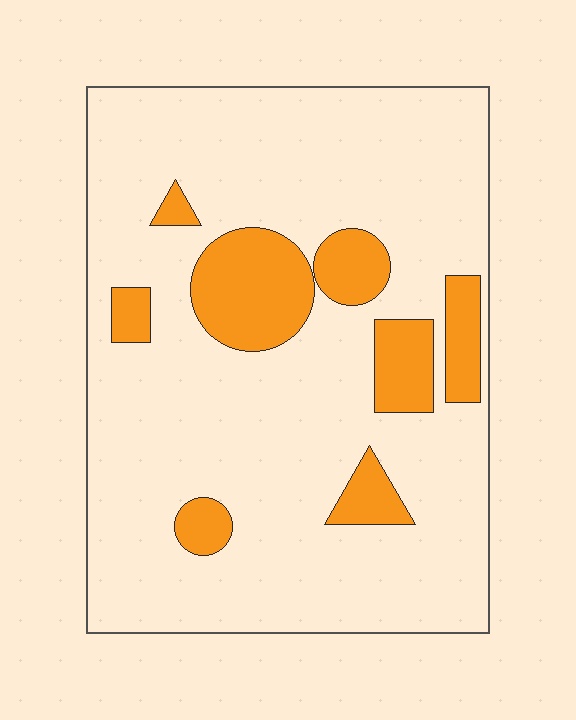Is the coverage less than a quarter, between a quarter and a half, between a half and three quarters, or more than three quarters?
Less than a quarter.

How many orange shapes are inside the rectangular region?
8.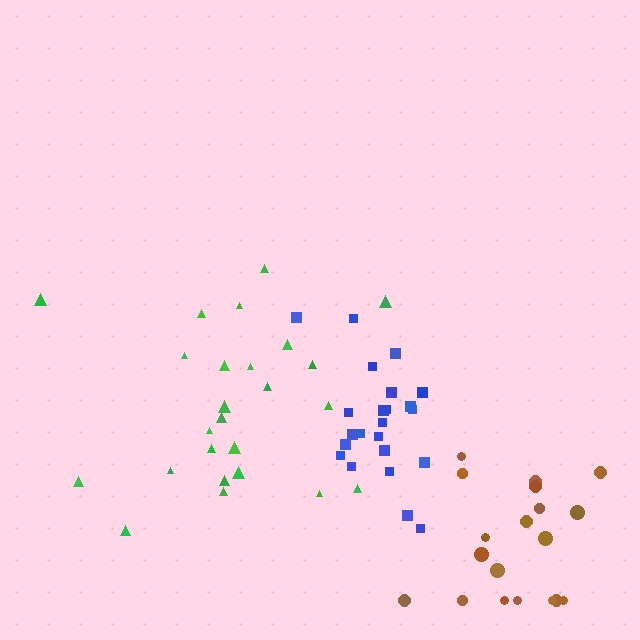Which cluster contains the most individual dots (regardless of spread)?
Green (25).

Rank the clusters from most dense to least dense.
blue, brown, green.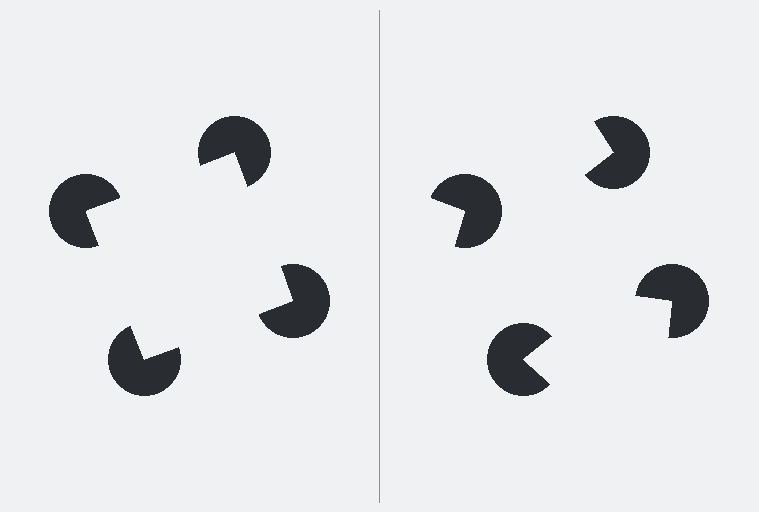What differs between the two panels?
The pac-man discs are positioned identically on both sides; only the wedge orientations differ. On the left they align to a square; on the right they are misaligned.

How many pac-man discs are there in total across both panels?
8 — 4 on each side.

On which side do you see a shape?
An illusory square appears on the left side. On the right side the wedge cuts are rotated, so no coherent shape forms.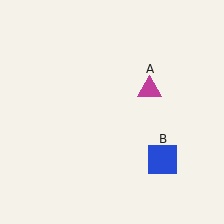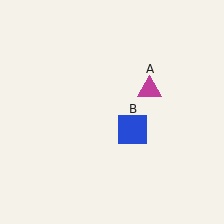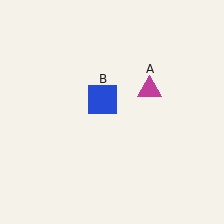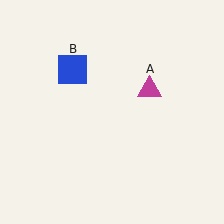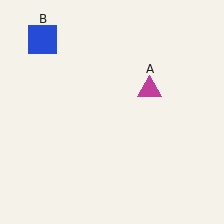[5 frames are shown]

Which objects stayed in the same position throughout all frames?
Magenta triangle (object A) remained stationary.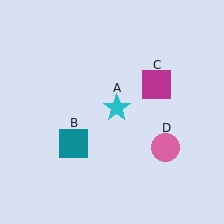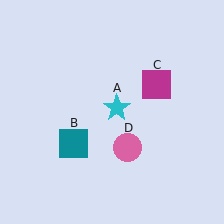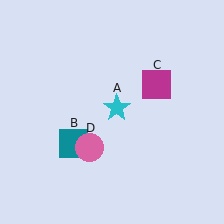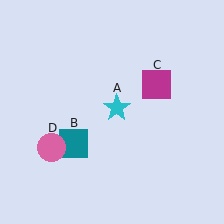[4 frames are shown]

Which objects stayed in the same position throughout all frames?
Cyan star (object A) and teal square (object B) and magenta square (object C) remained stationary.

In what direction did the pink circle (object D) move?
The pink circle (object D) moved left.